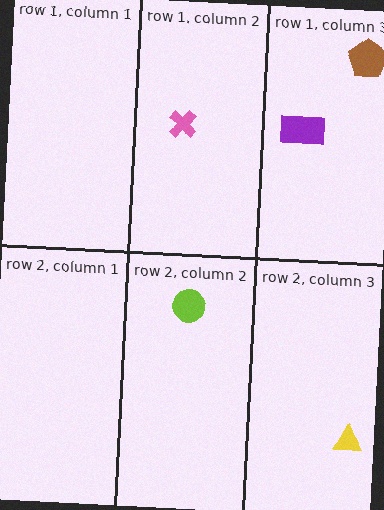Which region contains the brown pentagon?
The row 1, column 3 region.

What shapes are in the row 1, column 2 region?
The pink cross.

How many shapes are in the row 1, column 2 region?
1.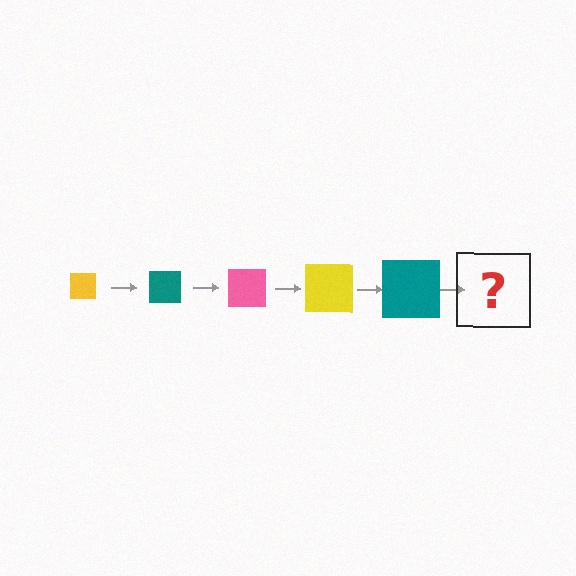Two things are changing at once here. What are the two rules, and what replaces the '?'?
The two rules are that the square grows larger each step and the color cycles through yellow, teal, and pink. The '?' should be a pink square, larger than the previous one.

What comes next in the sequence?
The next element should be a pink square, larger than the previous one.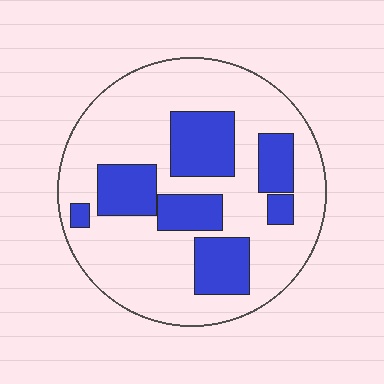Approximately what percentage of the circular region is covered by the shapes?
Approximately 30%.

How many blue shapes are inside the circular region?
7.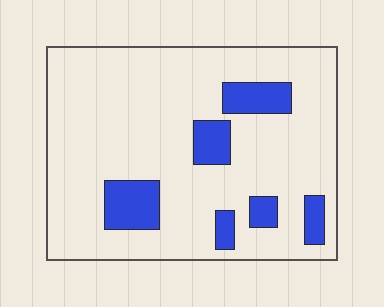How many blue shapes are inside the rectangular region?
6.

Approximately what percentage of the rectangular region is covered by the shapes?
Approximately 15%.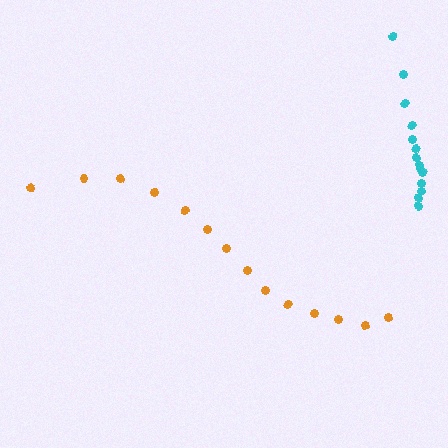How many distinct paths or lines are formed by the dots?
There are 2 distinct paths.